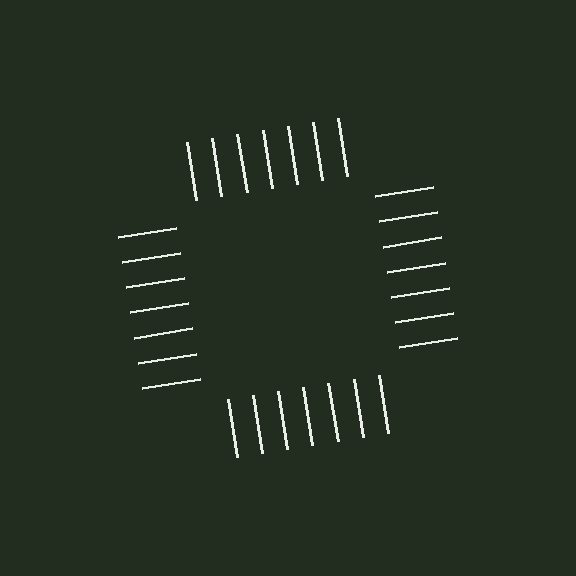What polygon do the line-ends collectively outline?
An illusory square — the line segments terminate on its edges but no continuous stroke is drawn.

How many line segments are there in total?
28 — 7 along each of the 4 edges.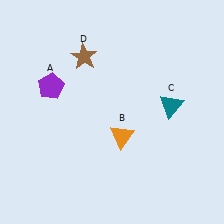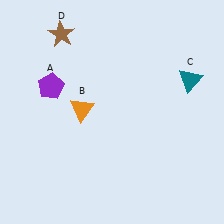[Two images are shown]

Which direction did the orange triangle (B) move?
The orange triangle (B) moved left.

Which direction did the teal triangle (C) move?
The teal triangle (C) moved up.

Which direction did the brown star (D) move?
The brown star (D) moved up.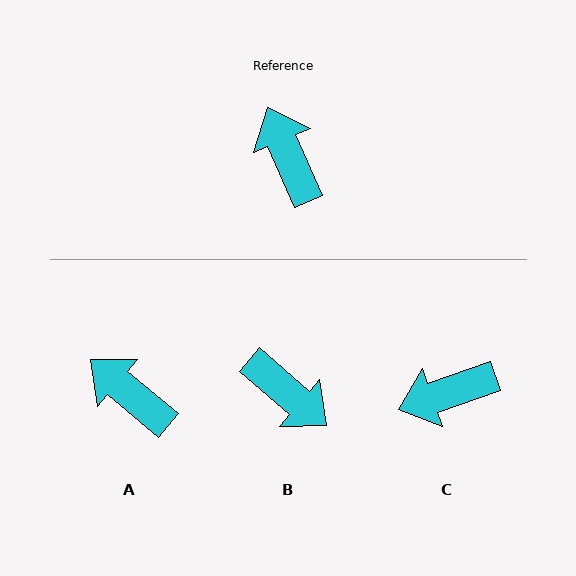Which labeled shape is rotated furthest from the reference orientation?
B, about 154 degrees away.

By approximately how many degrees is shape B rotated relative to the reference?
Approximately 154 degrees clockwise.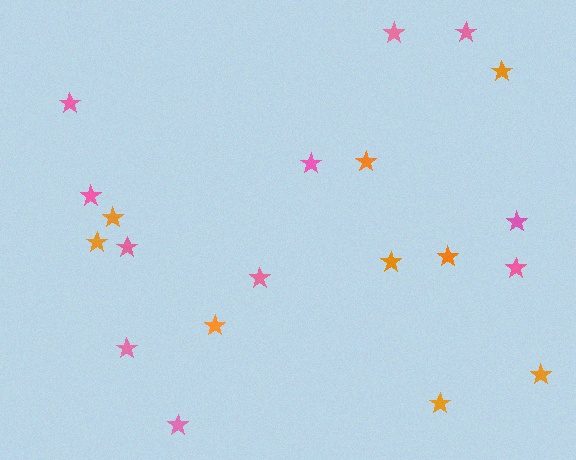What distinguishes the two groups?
There are 2 groups: one group of orange stars (9) and one group of pink stars (11).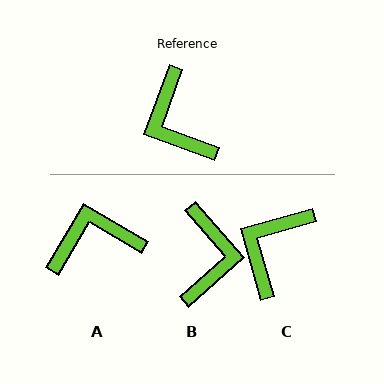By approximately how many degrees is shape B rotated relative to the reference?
Approximately 151 degrees counter-clockwise.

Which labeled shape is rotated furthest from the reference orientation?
B, about 151 degrees away.